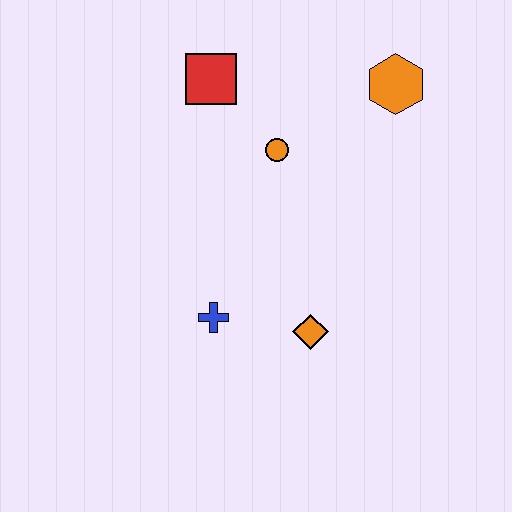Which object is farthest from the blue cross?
The orange hexagon is farthest from the blue cross.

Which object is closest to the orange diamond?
The blue cross is closest to the orange diamond.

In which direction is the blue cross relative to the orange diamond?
The blue cross is to the left of the orange diamond.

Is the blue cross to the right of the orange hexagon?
No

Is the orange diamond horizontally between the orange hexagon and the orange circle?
Yes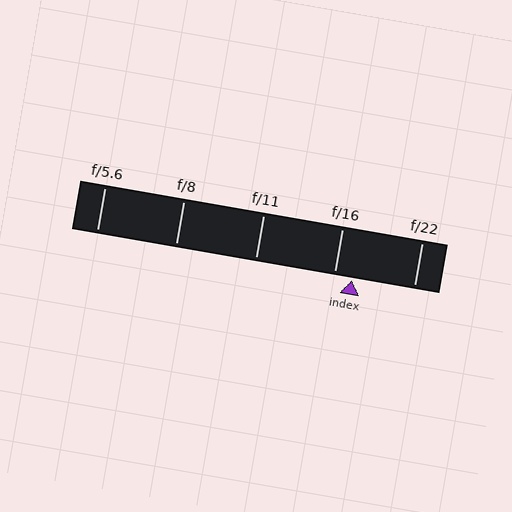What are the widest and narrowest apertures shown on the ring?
The widest aperture shown is f/5.6 and the narrowest is f/22.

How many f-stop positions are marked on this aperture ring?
There are 5 f-stop positions marked.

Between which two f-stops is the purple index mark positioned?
The index mark is between f/16 and f/22.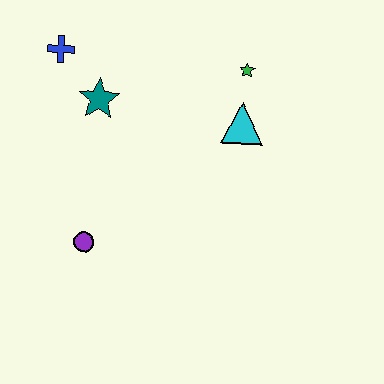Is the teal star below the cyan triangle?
No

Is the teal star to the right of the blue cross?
Yes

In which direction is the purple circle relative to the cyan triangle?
The purple circle is to the left of the cyan triangle.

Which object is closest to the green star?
The cyan triangle is closest to the green star.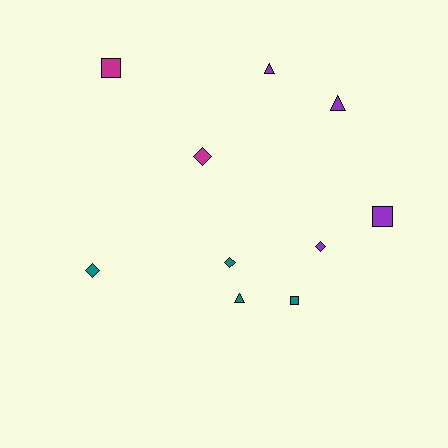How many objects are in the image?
There are 10 objects.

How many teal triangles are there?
There is 1 teal triangle.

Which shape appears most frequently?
Diamond, with 4 objects.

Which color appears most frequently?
Teal, with 4 objects.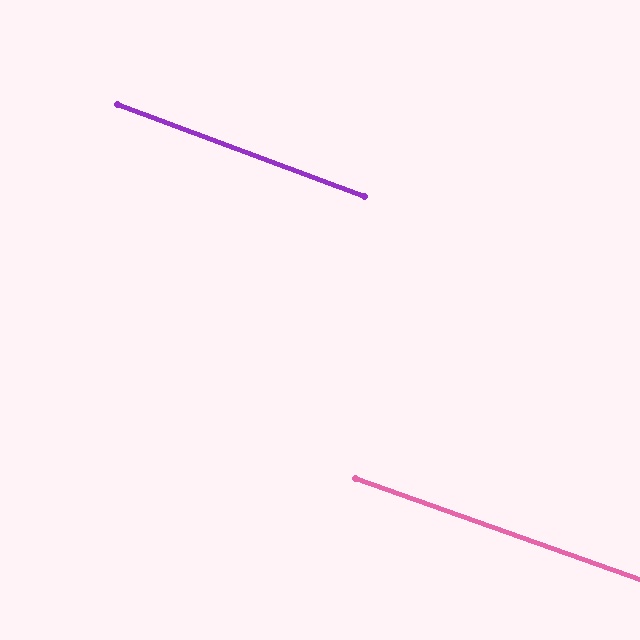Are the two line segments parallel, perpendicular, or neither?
Parallel — their directions differ by only 1.0°.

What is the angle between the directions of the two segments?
Approximately 1 degree.